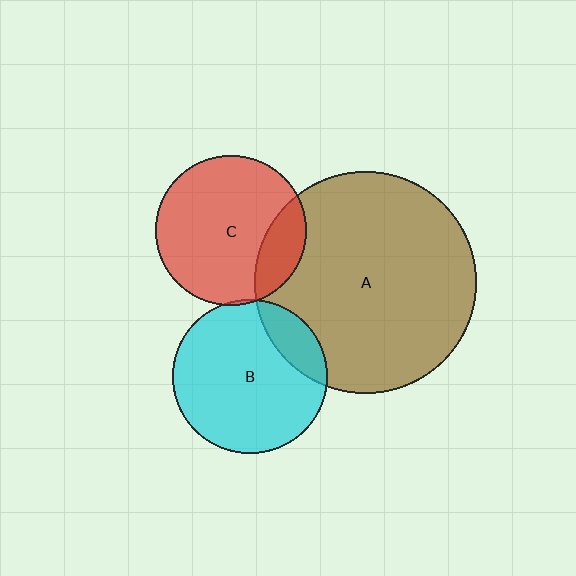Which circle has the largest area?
Circle A (brown).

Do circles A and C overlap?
Yes.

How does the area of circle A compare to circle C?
Approximately 2.2 times.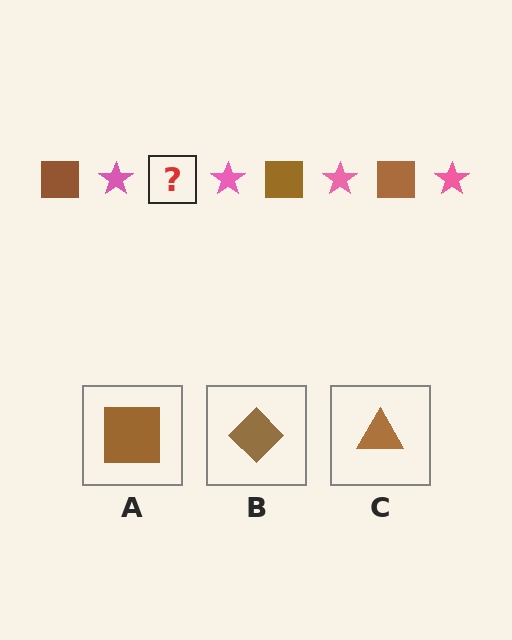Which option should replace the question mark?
Option A.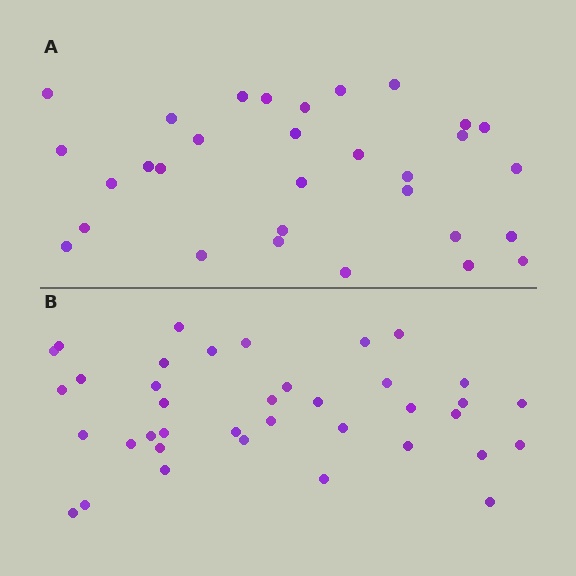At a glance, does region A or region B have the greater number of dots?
Region B (the bottom region) has more dots.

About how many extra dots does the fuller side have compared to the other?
Region B has roughly 8 or so more dots than region A.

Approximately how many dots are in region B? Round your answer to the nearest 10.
About 40 dots. (The exact count is 38, which rounds to 40.)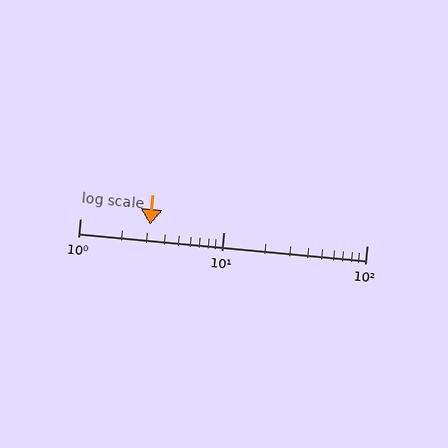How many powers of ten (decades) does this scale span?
The scale spans 2 decades, from 1 to 100.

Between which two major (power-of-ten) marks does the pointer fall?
The pointer is between 1 and 10.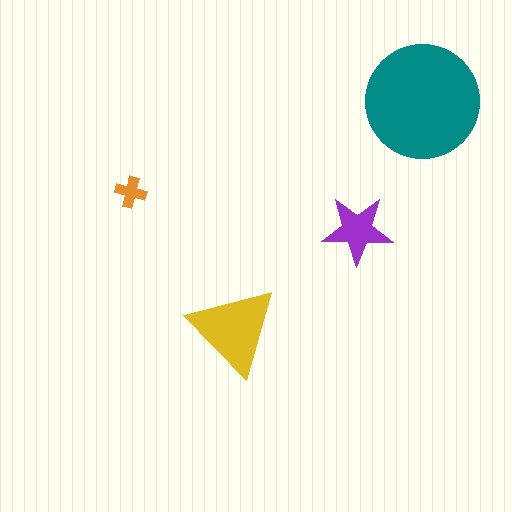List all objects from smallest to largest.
The orange cross, the purple star, the yellow triangle, the teal circle.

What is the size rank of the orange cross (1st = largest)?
4th.